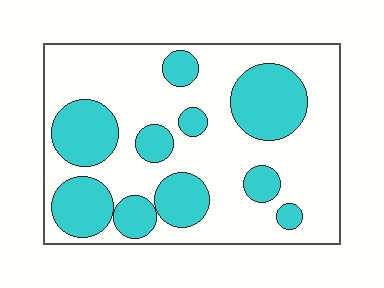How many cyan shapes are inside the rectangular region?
10.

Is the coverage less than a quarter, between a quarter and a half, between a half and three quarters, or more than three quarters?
Between a quarter and a half.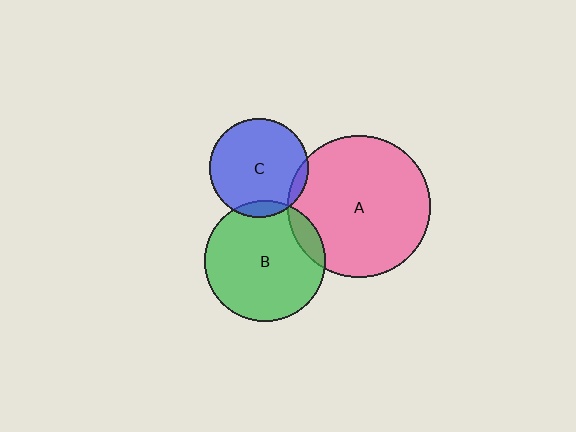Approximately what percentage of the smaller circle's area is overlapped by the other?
Approximately 10%.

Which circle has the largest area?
Circle A (pink).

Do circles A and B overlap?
Yes.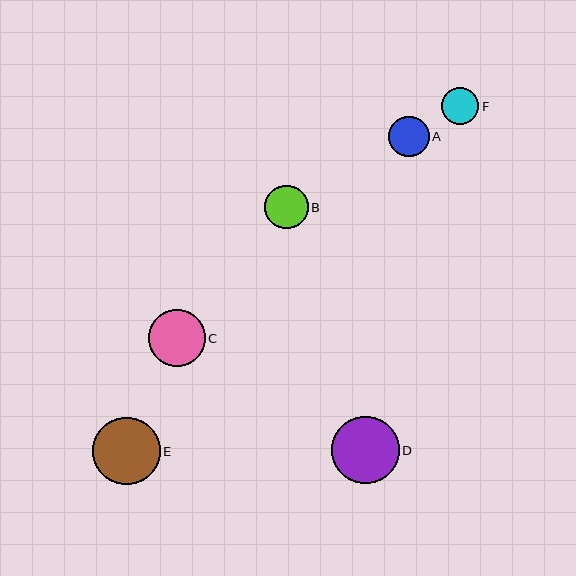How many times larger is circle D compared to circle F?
Circle D is approximately 1.8 times the size of circle F.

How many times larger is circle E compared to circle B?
Circle E is approximately 1.6 times the size of circle B.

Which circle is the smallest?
Circle F is the smallest with a size of approximately 37 pixels.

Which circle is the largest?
Circle E is the largest with a size of approximately 68 pixels.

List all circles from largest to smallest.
From largest to smallest: E, D, C, B, A, F.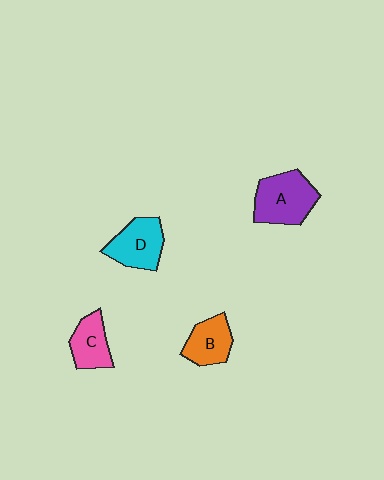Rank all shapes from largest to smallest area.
From largest to smallest: A (purple), D (cyan), B (orange), C (pink).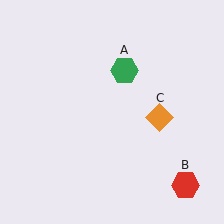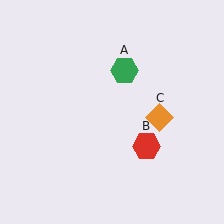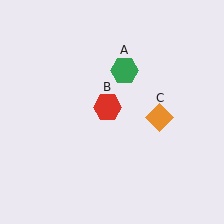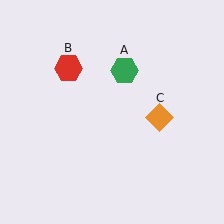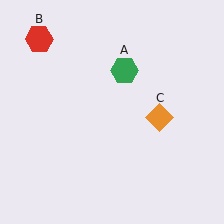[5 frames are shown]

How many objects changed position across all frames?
1 object changed position: red hexagon (object B).